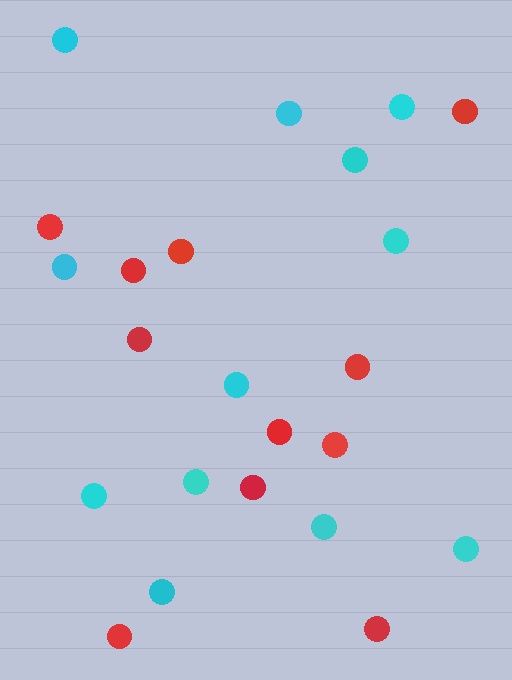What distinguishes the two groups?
There are 2 groups: one group of cyan circles (12) and one group of red circles (11).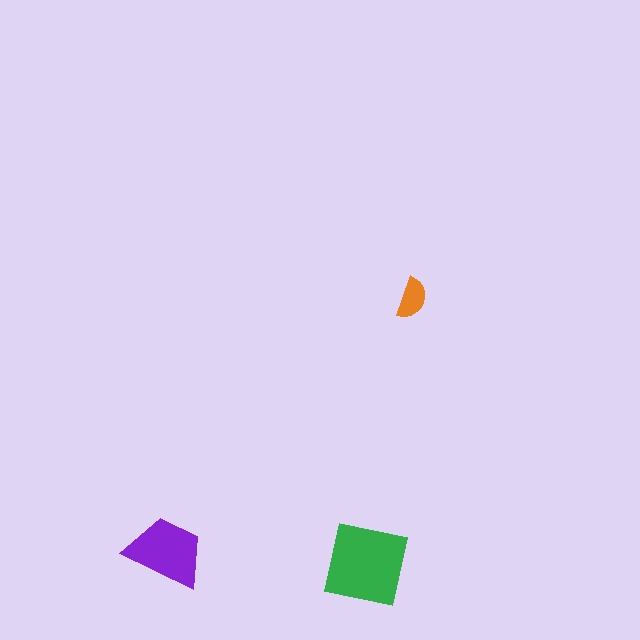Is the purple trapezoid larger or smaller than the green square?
Smaller.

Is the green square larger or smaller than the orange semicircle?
Larger.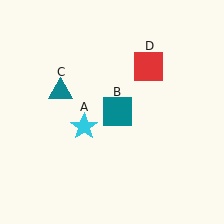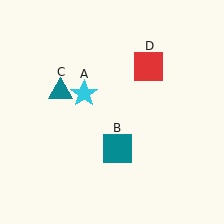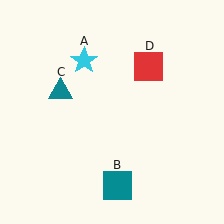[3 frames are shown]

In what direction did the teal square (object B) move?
The teal square (object B) moved down.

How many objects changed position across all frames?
2 objects changed position: cyan star (object A), teal square (object B).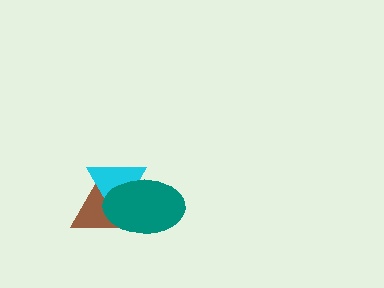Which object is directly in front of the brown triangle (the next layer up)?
The cyan triangle is directly in front of the brown triangle.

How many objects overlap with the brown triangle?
2 objects overlap with the brown triangle.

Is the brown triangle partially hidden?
Yes, it is partially covered by another shape.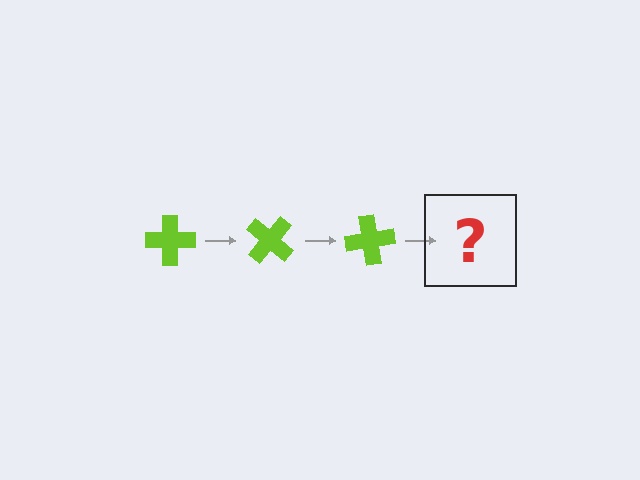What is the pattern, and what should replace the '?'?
The pattern is that the cross rotates 40 degrees each step. The '?' should be a lime cross rotated 120 degrees.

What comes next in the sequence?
The next element should be a lime cross rotated 120 degrees.